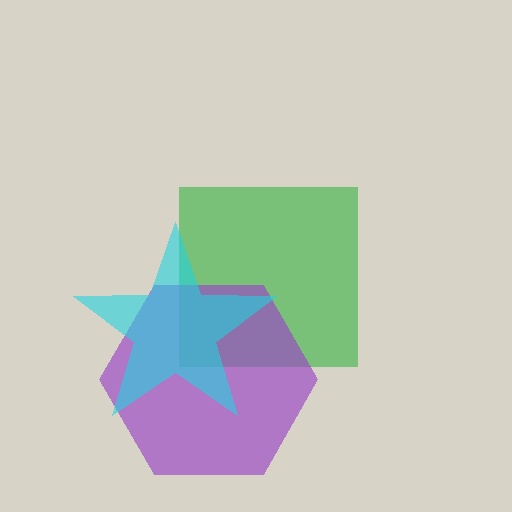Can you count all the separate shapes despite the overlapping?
Yes, there are 3 separate shapes.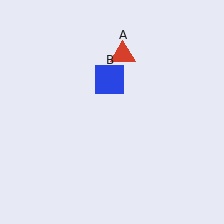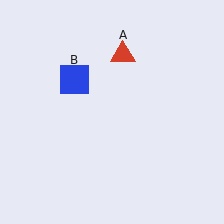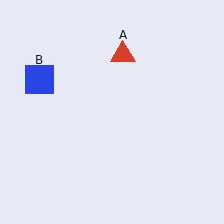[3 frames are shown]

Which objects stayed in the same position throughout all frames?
Red triangle (object A) remained stationary.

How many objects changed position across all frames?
1 object changed position: blue square (object B).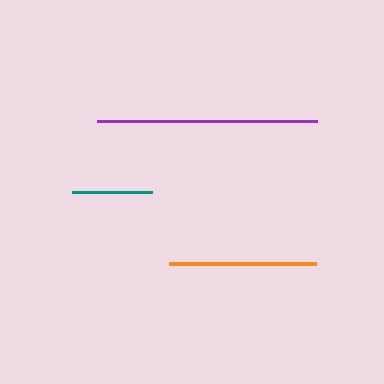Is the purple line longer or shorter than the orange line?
The purple line is longer than the orange line.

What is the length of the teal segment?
The teal segment is approximately 79 pixels long.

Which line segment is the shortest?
The teal line is the shortest at approximately 79 pixels.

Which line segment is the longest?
The purple line is the longest at approximately 220 pixels.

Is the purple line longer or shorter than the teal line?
The purple line is longer than the teal line.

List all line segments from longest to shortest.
From longest to shortest: purple, orange, teal.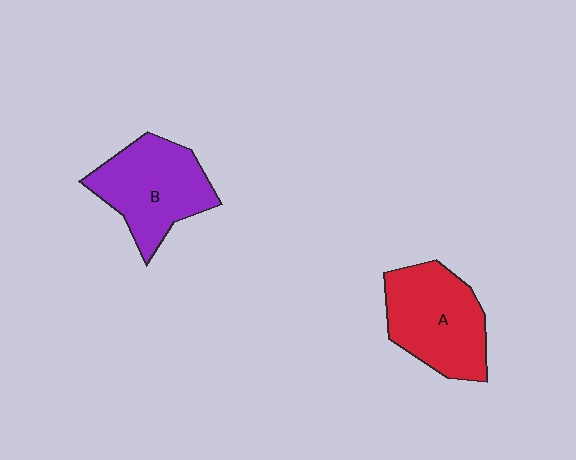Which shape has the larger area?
Shape A (red).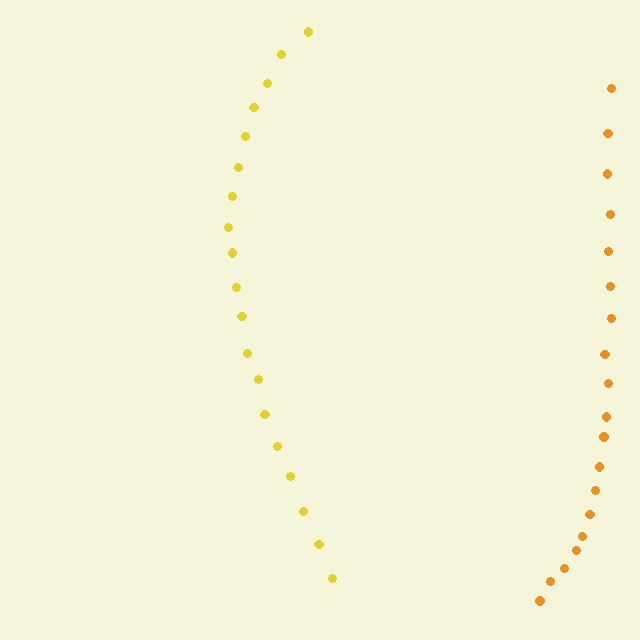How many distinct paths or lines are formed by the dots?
There are 2 distinct paths.